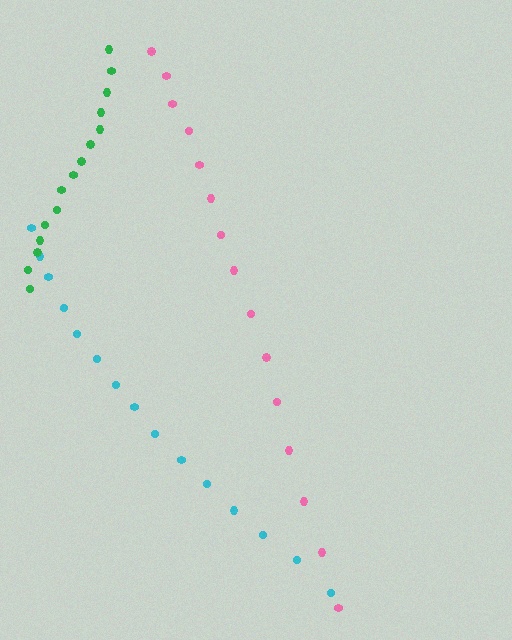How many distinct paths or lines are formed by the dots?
There are 3 distinct paths.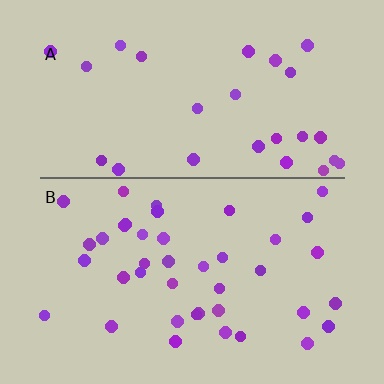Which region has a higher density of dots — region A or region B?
B (the bottom).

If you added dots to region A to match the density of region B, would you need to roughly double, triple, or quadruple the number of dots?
Approximately double.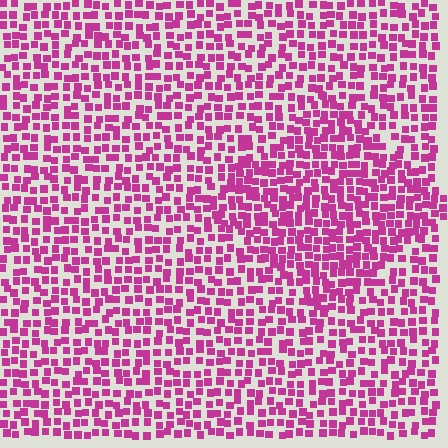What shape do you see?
I see a diamond.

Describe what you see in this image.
The image contains small magenta elements arranged at two different densities. A diamond-shaped region is visible where the elements are more densely packed than the surrounding area.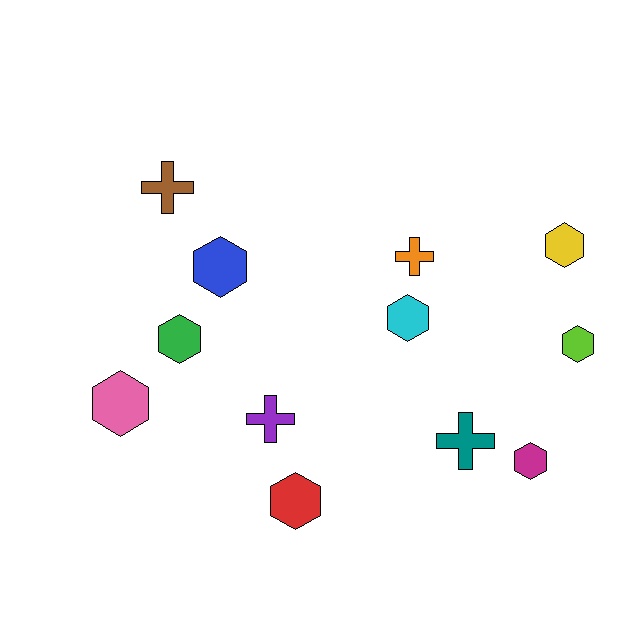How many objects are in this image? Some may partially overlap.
There are 12 objects.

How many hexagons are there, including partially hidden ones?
There are 8 hexagons.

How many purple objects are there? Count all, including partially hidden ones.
There is 1 purple object.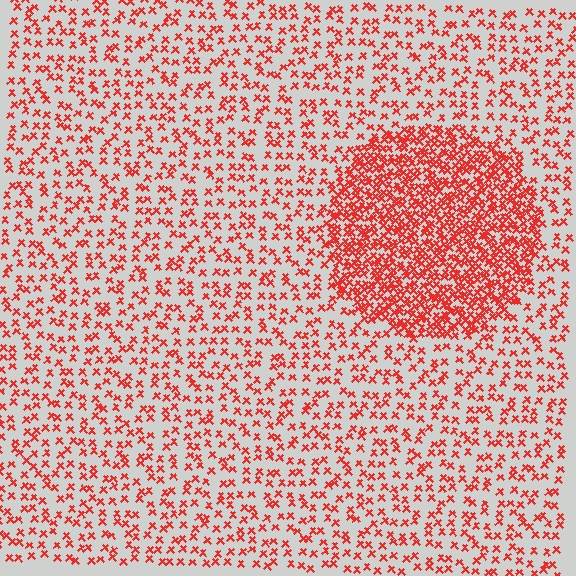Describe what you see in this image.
The image contains small red elements arranged at two different densities. A circle-shaped region is visible where the elements are more densely packed than the surrounding area.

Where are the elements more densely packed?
The elements are more densely packed inside the circle boundary.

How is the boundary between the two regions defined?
The boundary is defined by a change in element density (approximately 2.7x ratio). All elements are the same color, size, and shape.